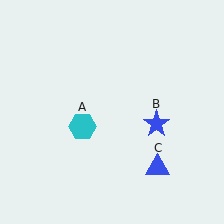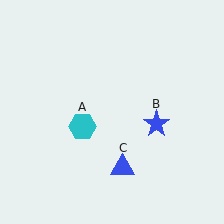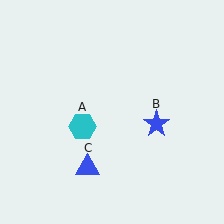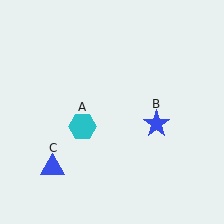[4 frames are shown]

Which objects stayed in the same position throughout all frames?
Cyan hexagon (object A) and blue star (object B) remained stationary.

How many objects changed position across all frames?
1 object changed position: blue triangle (object C).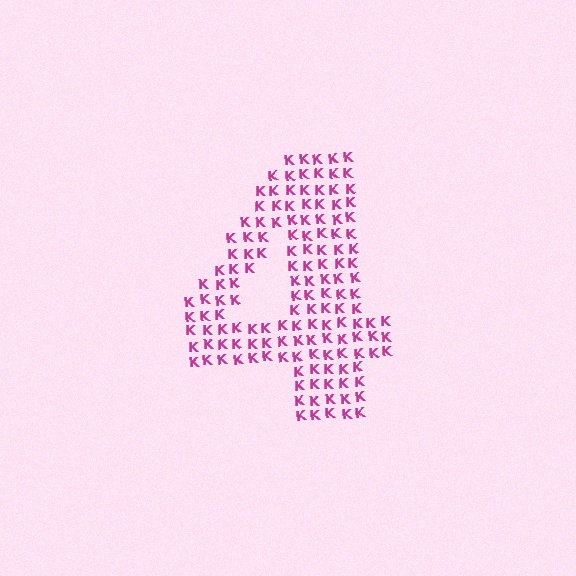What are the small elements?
The small elements are letter K's.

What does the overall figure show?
The overall figure shows the digit 4.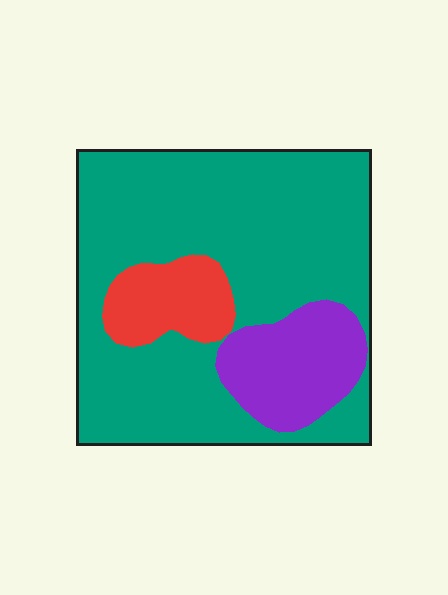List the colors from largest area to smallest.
From largest to smallest: teal, purple, red.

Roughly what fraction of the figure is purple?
Purple covers about 15% of the figure.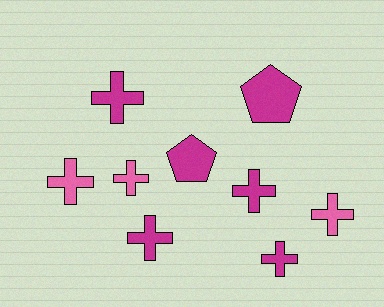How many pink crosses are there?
There are 3 pink crosses.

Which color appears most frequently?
Magenta, with 6 objects.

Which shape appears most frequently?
Cross, with 7 objects.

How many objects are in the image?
There are 9 objects.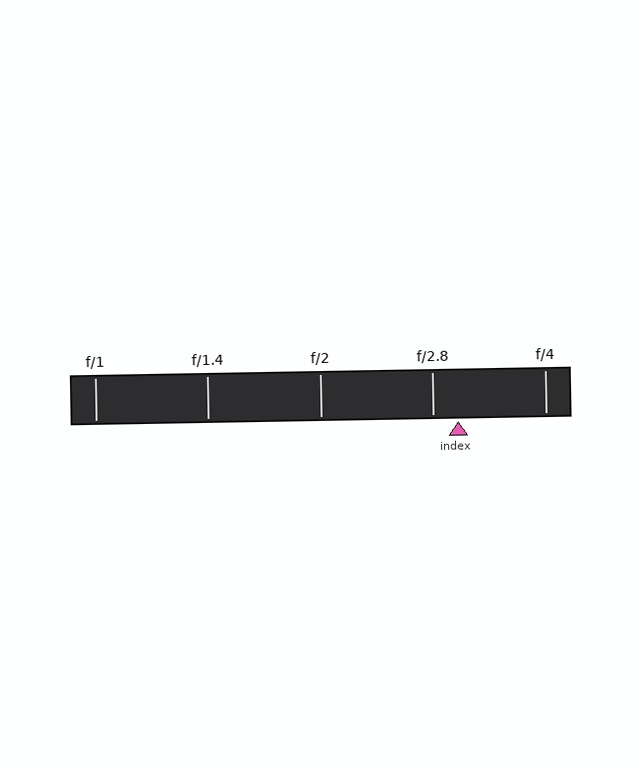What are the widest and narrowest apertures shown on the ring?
The widest aperture shown is f/1 and the narrowest is f/4.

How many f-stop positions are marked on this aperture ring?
There are 5 f-stop positions marked.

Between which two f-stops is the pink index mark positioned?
The index mark is between f/2.8 and f/4.